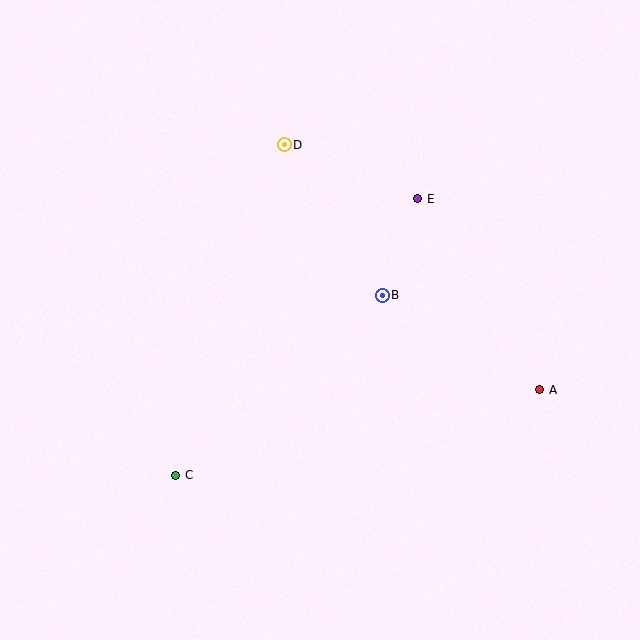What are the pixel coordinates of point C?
Point C is at (176, 475).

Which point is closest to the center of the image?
Point B at (382, 295) is closest to the center.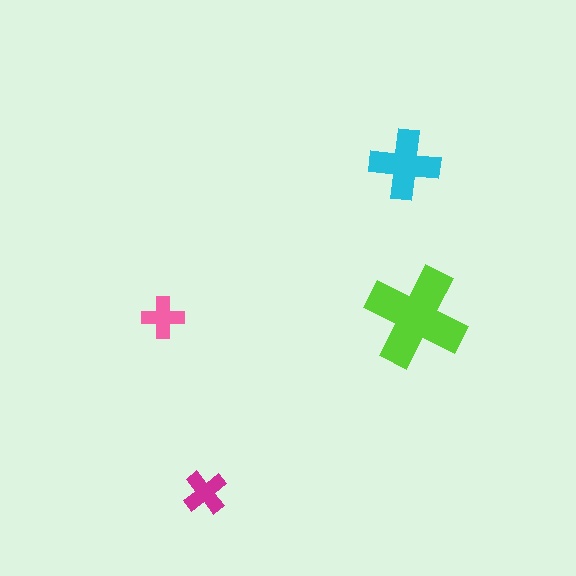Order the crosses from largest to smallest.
the lime one, the cyan one, the magenta one, the pink one.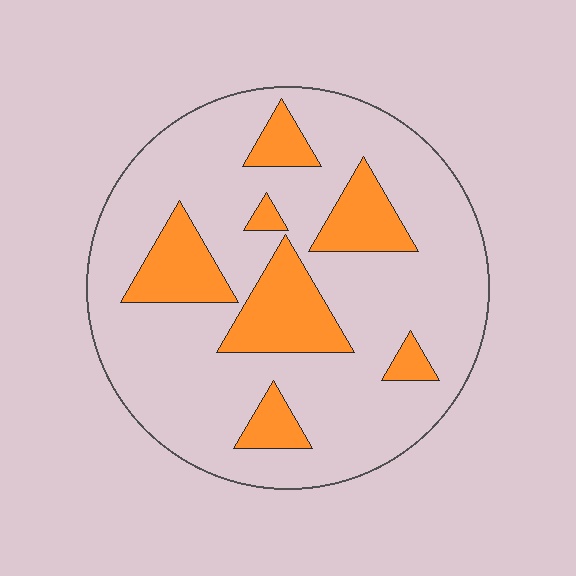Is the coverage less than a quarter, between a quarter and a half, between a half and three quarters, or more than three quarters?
Less than a quarter.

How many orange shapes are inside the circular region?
7.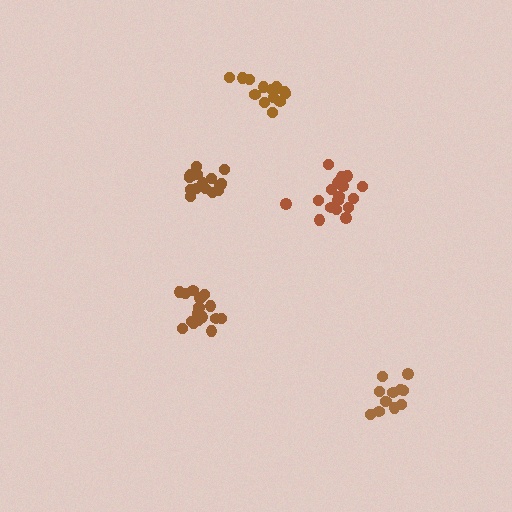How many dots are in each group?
Group 1: 17 dots, Group 2: 14 dots, Group 3: 18 dots, Group 4: 18 dots, Group 5: 12 dots (79 total).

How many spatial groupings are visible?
There are 5 spatial groupings.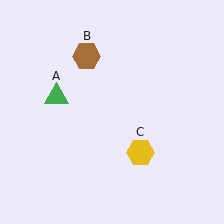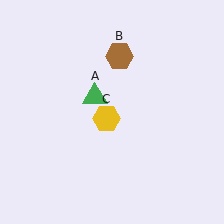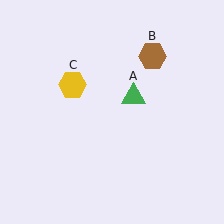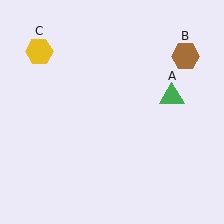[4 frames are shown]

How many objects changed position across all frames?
3 objects changed position: green triangle (object A), brown hexagon (object B), yellow hexagon (object C).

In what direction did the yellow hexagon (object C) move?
The yellow hexagon (object C) moved up and to the left.